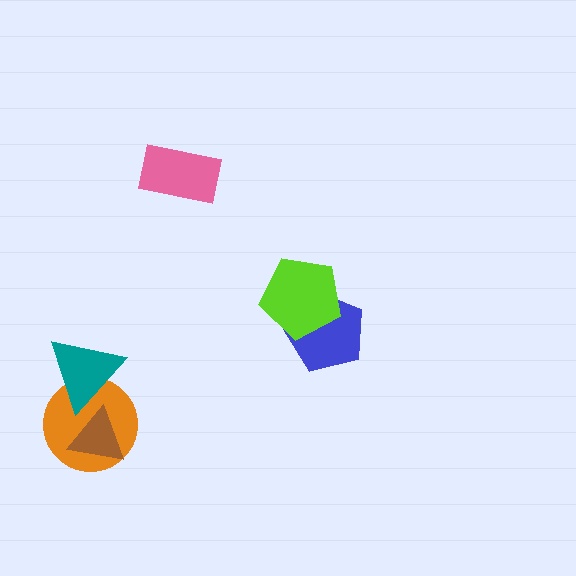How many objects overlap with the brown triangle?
2 objects overlap with the brown triangle.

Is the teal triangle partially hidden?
Yes, it is partially covered by another shape.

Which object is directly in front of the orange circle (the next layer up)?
The teal triangle is directly in front of the orange circle.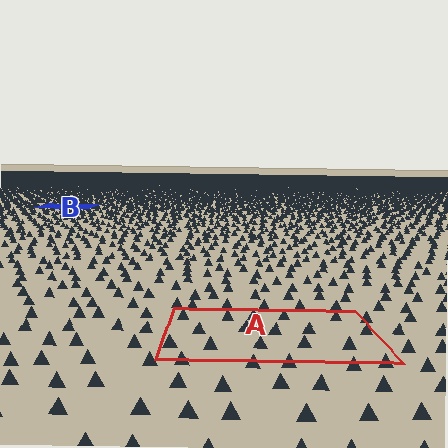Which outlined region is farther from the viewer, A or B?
Region B is farther from the viewer — the texture elements inside it appear smaller and more densely packed.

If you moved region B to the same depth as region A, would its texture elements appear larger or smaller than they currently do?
They would appear larger. At a closer depth, the same texture elements are projected at a bigger on-screen size.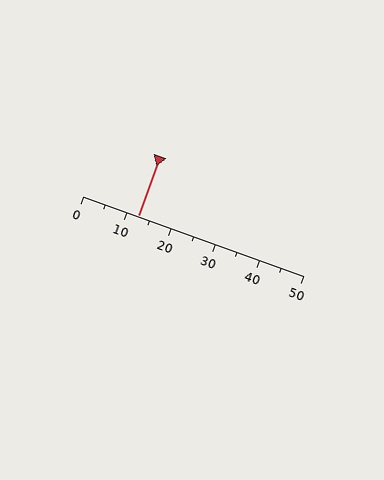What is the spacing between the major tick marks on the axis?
The major ticks are spaced 10 apart.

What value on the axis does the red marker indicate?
The marker indicates approximately 12.5.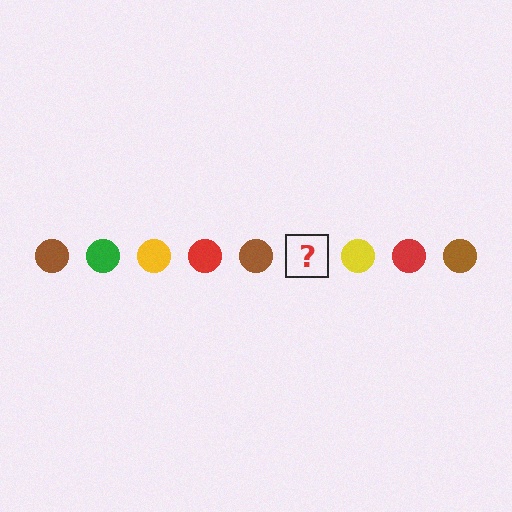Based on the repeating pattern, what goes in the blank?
The blank should be a green circle.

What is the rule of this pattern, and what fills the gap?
The rule is that the pattern cycles through brown, green, yellow, red circles. The gap should be filled with a green circle.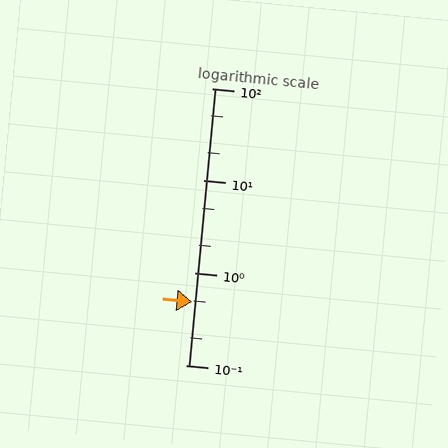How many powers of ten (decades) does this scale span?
The scale spans 3 decades, from 0.1 to 100.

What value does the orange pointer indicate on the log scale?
The pointer indicates approximately 0.48.